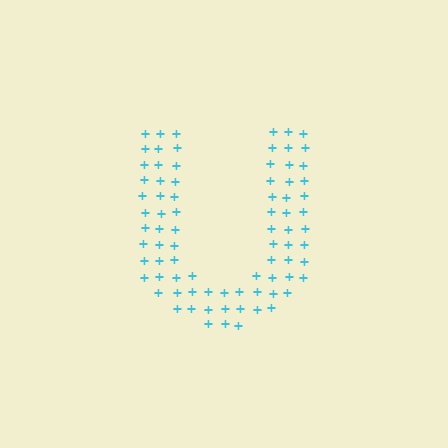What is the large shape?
The large shape is the letter U.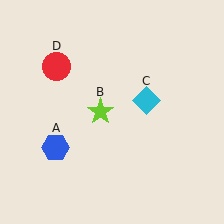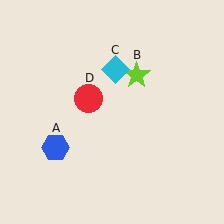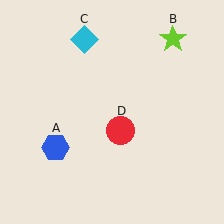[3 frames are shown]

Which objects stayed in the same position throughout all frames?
Blue hexagon (object A) remained stationary.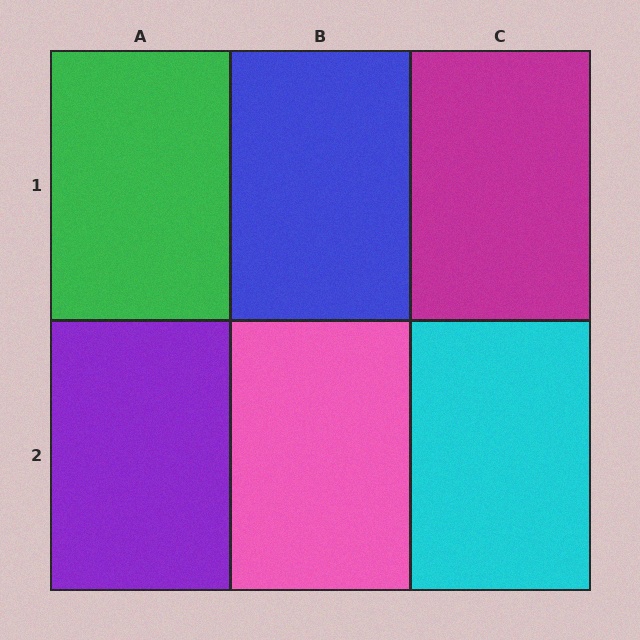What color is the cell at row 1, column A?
Green.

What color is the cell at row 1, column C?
Magenta.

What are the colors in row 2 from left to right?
Purple, pink, cyan.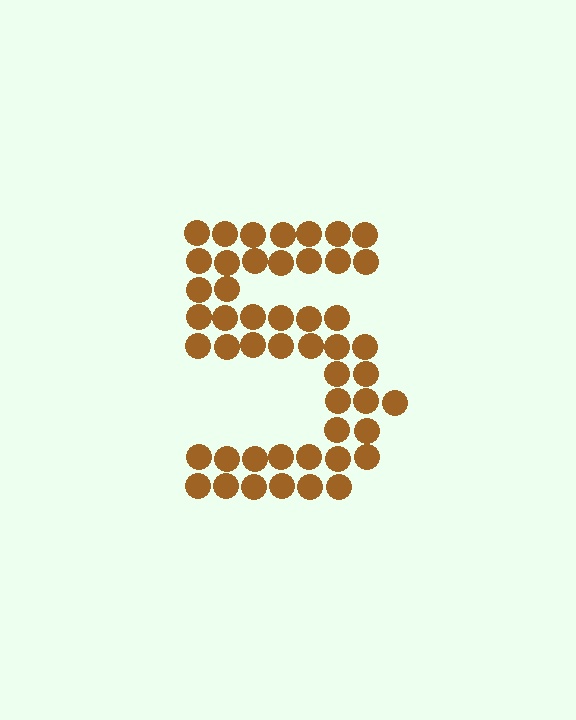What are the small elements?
The small elements are circles.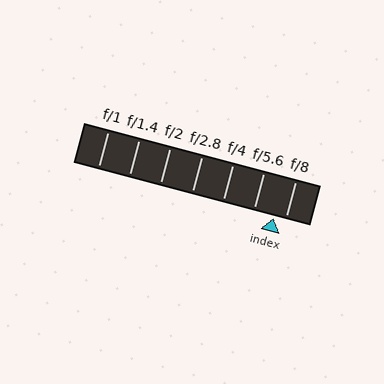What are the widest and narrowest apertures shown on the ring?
The widest aperture shown is f/1 and the narrowest is f/8.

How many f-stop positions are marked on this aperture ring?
There are 7 f-stop positions marked.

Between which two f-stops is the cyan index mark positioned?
The index mark is between f/5.6 and f/8.